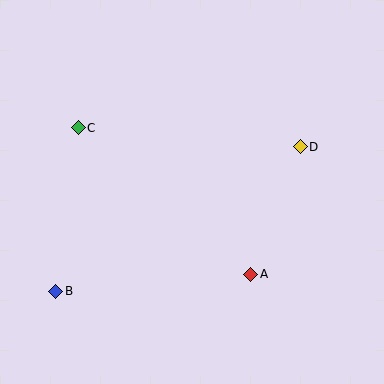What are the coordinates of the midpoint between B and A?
The midpoint between B and A is at (153, 283).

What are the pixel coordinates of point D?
Point D is at (300, 147).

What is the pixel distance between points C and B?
The distance between C and B is 165 pixels.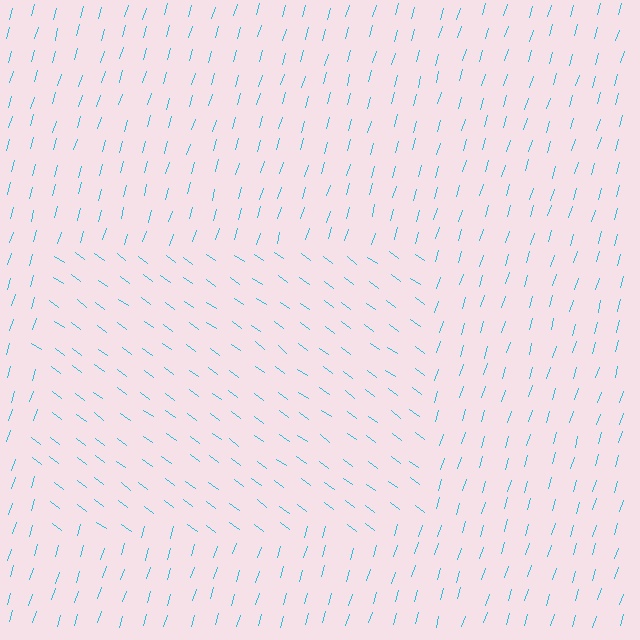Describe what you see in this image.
The image is filled with small cyan line segments. A rectangle region in the image has lines oriented differently from the surrounding lines, creating a visible texture boundary.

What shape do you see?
I see a rectangle.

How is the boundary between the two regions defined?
The boundary is defined purely by a change in line orientation (approximately 70 degrees difference). All lines are the same color and thickness.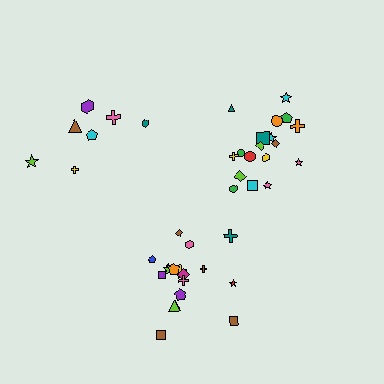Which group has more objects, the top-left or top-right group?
The top-right group.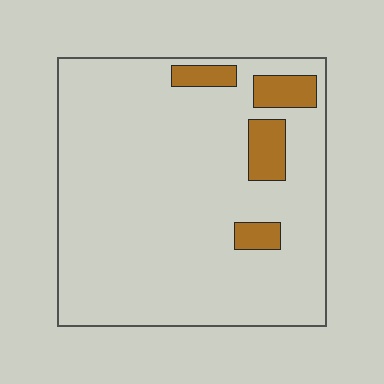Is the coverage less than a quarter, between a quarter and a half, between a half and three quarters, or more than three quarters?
Less than a quarter.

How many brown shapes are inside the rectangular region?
4.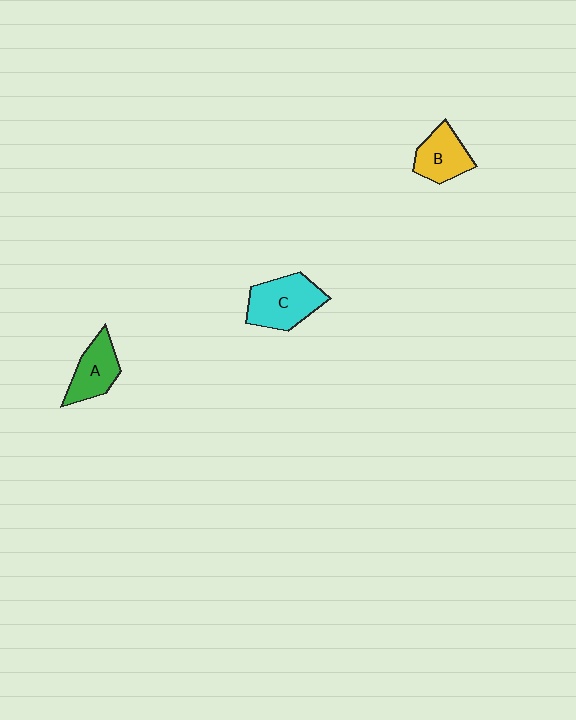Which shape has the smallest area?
Shape B (yellow).